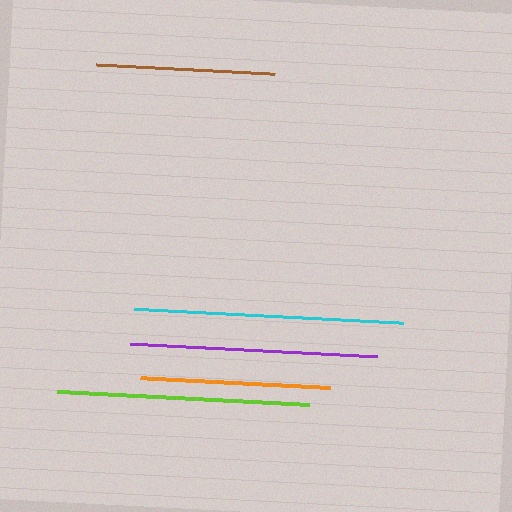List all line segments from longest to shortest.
From longest to shortest: cyan, lime, purple, orange, brown.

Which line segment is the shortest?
The brown line is the shortest at approximately 179 pixels.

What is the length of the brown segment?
The brown segment is approximately 179 pixels long.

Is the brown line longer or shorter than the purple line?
The purple line is longer than the brown line.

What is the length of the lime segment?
The lime segment is approximately 253 pixels long.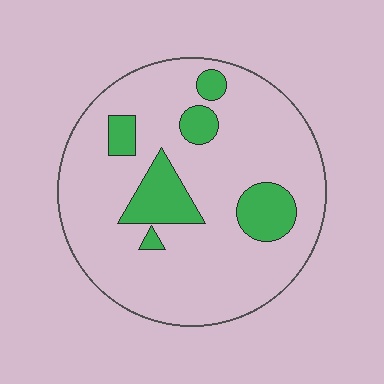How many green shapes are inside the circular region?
6.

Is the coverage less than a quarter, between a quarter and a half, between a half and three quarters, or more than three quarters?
Less than a quarter.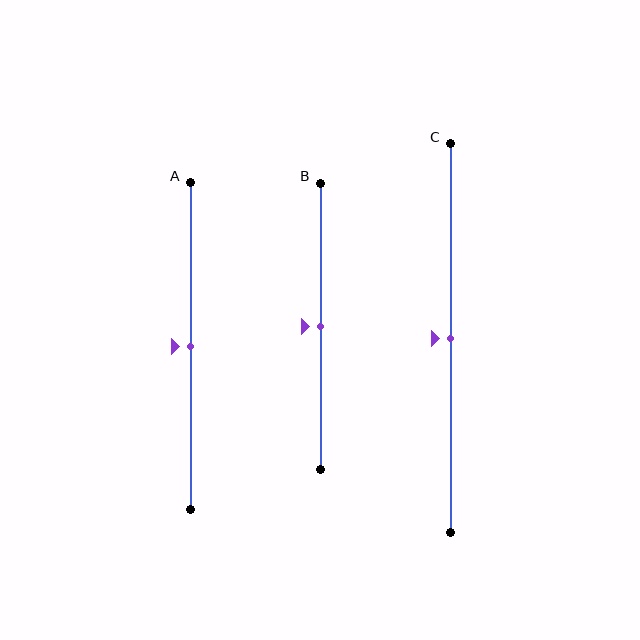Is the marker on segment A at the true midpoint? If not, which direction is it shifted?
Yes, the marker on segment A is at the true midpoint.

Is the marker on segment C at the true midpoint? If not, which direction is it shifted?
Yes, the marker on segment C is at the true midpoint.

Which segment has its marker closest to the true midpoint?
Segment A has its marker closest to the true midpoint.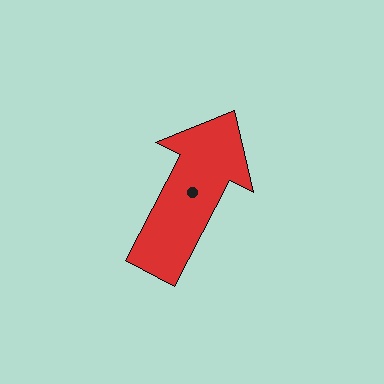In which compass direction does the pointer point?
Northeast.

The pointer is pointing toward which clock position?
Roughly 1 o'clock.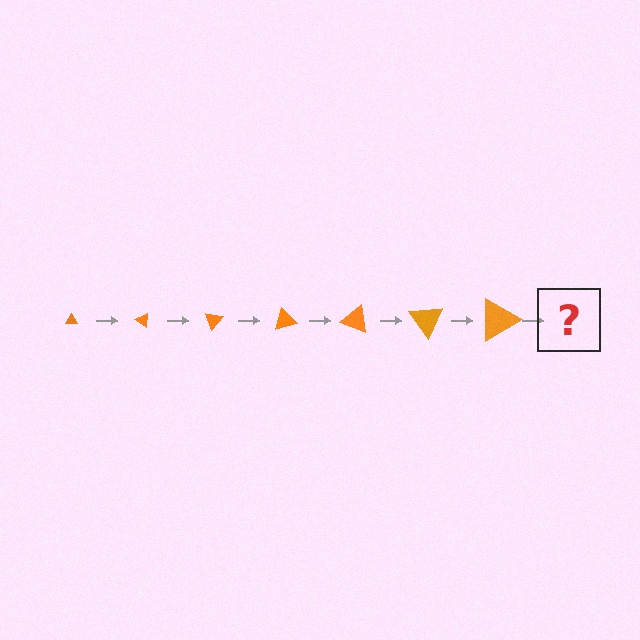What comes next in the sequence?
The next element should be a triangle, larger than the previous one and rotated 245 degrees from the start.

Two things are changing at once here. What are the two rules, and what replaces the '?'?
The two rules are that the triangle grows larger each step and it rotates 35 degrees each step. The '?' should be a triangle, larger than the previous one and rotated 245 degrees from the start.